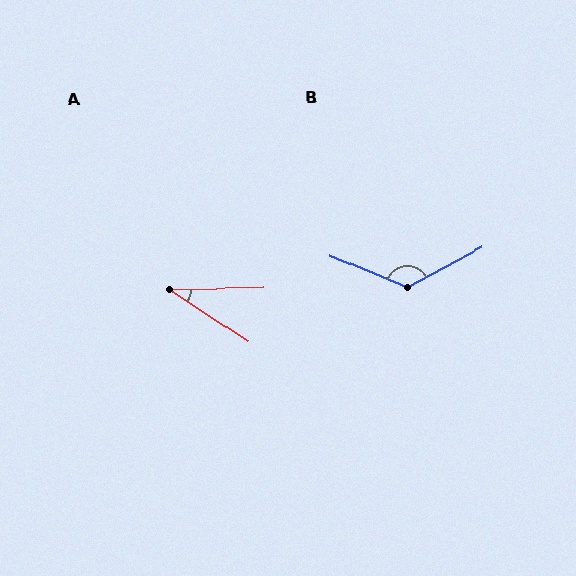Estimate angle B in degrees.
Approximately 129 degrees.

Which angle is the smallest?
A, at approximately 34 degrees.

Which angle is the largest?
B, at approximately 129 degrees.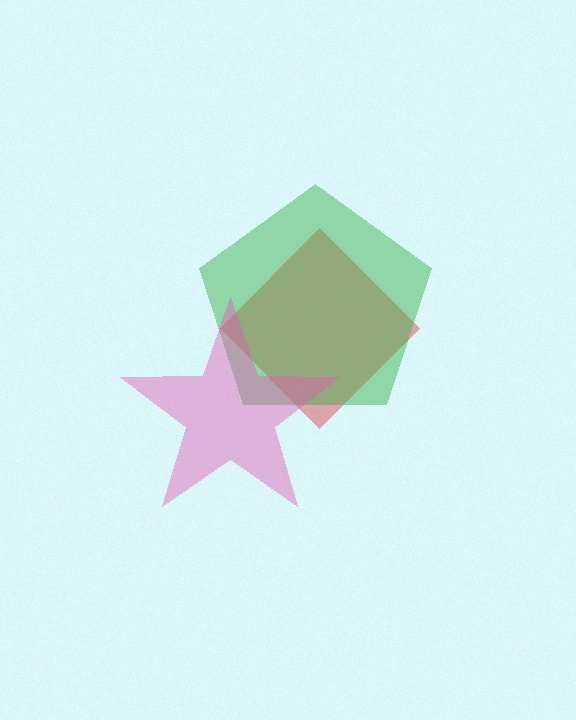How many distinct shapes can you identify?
There are 3 distinct shapes: a red diamond, a green pentagon, a pink star.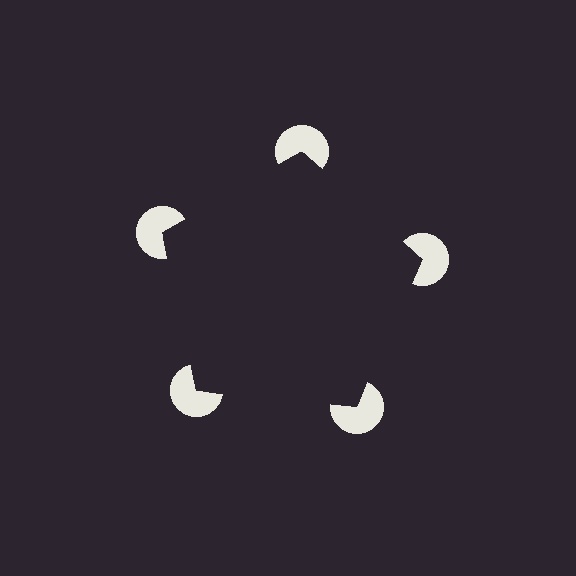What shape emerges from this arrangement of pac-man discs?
An illusory pentagon — its edges are inferred from the aligned wedge cuts in the pac-man discs, not physically drawn.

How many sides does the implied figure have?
5 sides.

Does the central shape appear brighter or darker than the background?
It typically appears slightly darker than the background, even though no actual brightness change is drawn.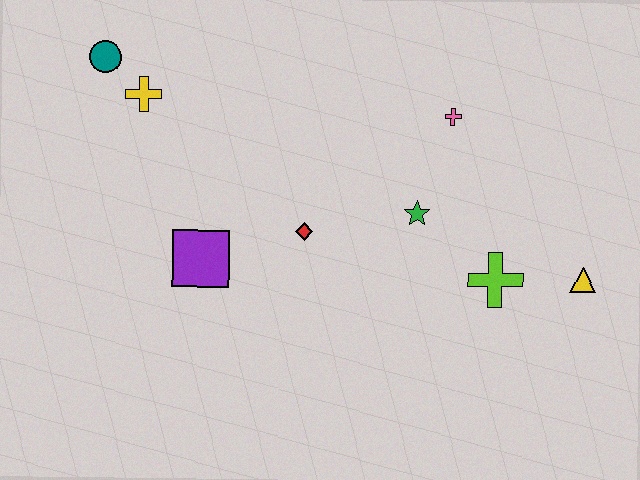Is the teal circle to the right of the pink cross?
No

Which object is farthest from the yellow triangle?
The teal circle is farthest from the yellow triangle.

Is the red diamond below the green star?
Yes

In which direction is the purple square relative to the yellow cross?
The purple square is below the yellow cross.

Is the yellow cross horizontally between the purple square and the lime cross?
No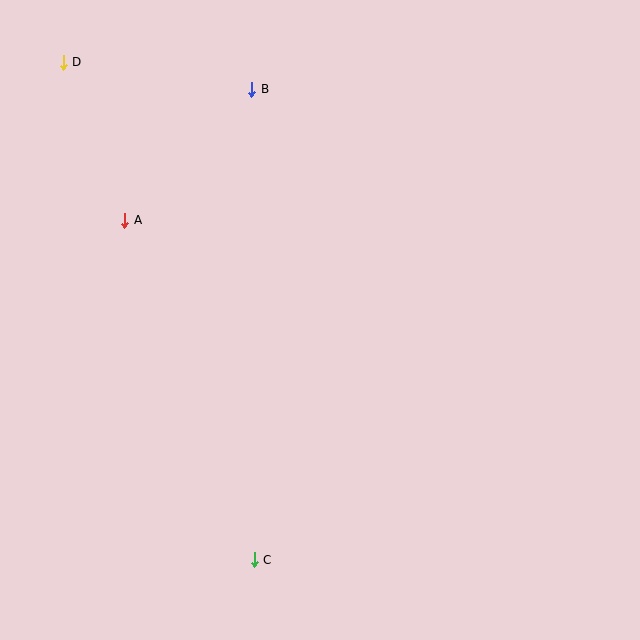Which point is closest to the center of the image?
Point A at (125, 220) is closest to the center.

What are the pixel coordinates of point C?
Point C is at (254, 560).